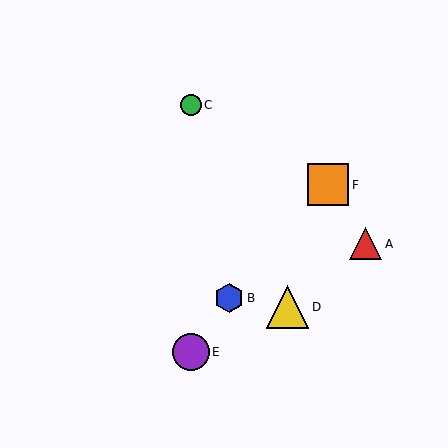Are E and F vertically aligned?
No, E is at x≈191 and F is at x≈328.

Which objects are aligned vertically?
Objects C, E are aligned vertically.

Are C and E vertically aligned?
Yes, both are at x≈191.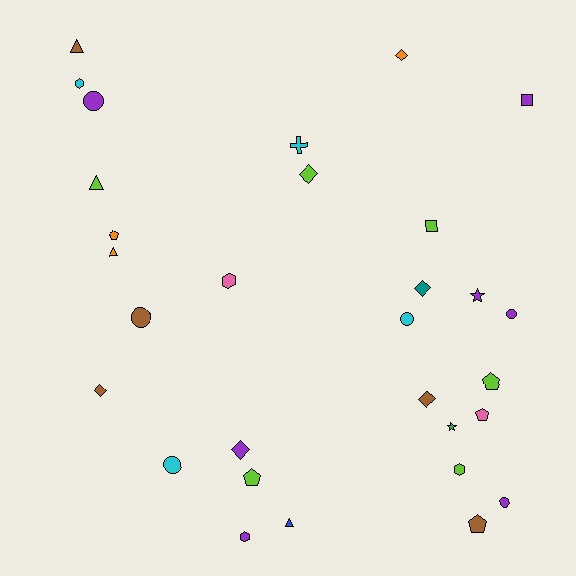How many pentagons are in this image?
There are 5 pentagons.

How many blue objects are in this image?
There is 1 blue object.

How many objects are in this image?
There are 30 objects.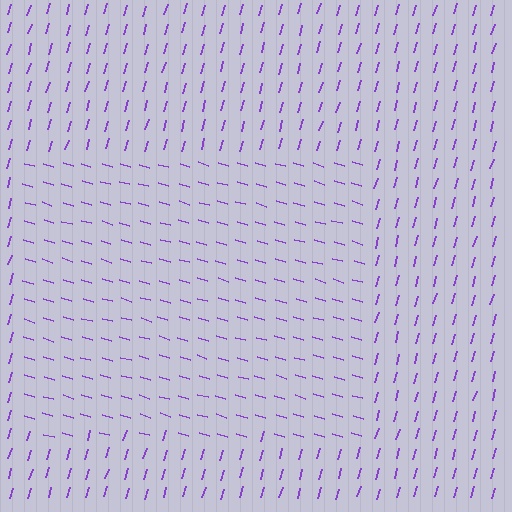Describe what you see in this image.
The image is filled with small purple line segments. A rectangle region in the image has lines oriented differently from the surrounding lines, creating a visible texture boundary.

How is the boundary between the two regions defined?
The boundary is defined purely by a change in line orientation (approximately 90 degrees difference). All lines are the same color and thickness.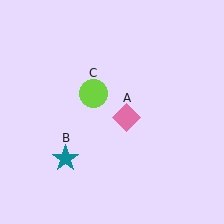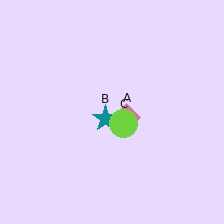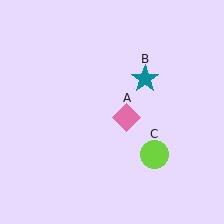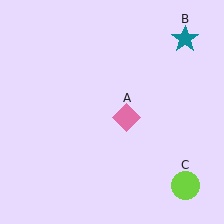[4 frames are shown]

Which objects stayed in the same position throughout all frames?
Pink diamond (object A) remained stationary.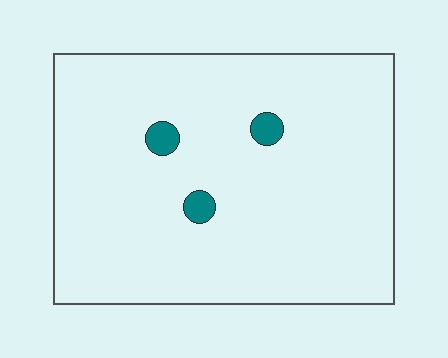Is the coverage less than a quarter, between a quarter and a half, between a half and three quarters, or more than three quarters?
Less than a quarter.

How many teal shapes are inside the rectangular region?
3.